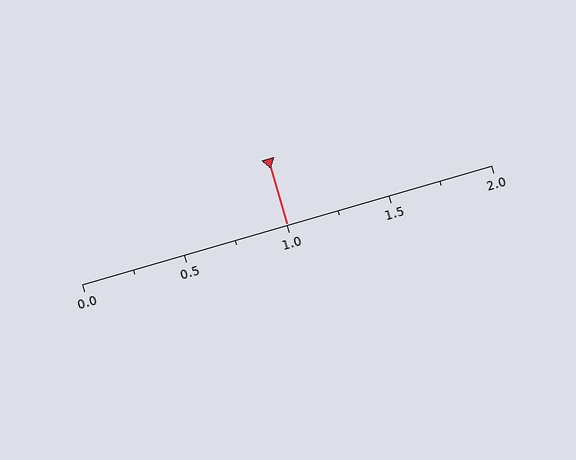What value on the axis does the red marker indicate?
The marker indicates approximately 1.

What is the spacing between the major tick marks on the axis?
The major ticks are spaced 0.5 apart.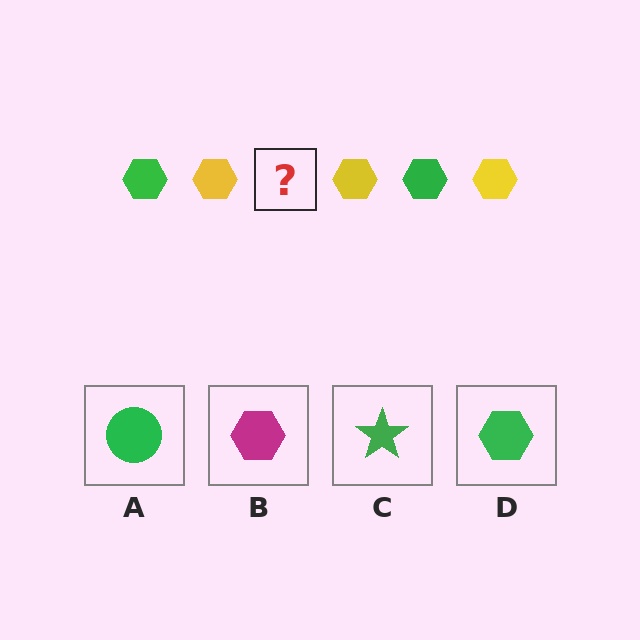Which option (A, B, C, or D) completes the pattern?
D.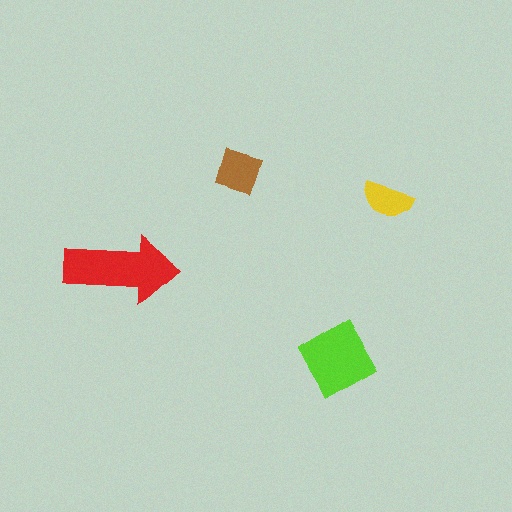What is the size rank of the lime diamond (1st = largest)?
2nd.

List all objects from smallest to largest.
The yellow semicircle, the brown square, the lime diamond, the red arrow.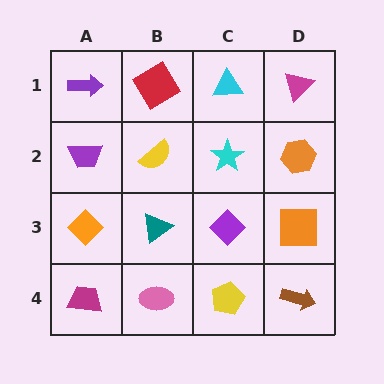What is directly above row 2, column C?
A cyan triangle.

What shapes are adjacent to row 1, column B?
A yellow semicircle (row 2, column B), a purple arrow (row 1, column A), a cyan triangle (row 1, column C).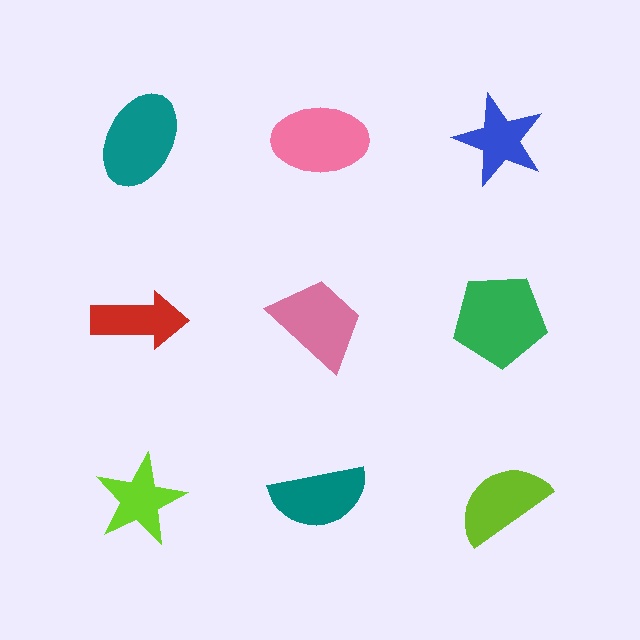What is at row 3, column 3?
A lime semicircle.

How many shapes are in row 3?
3 shapes.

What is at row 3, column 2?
A teal semicircle.